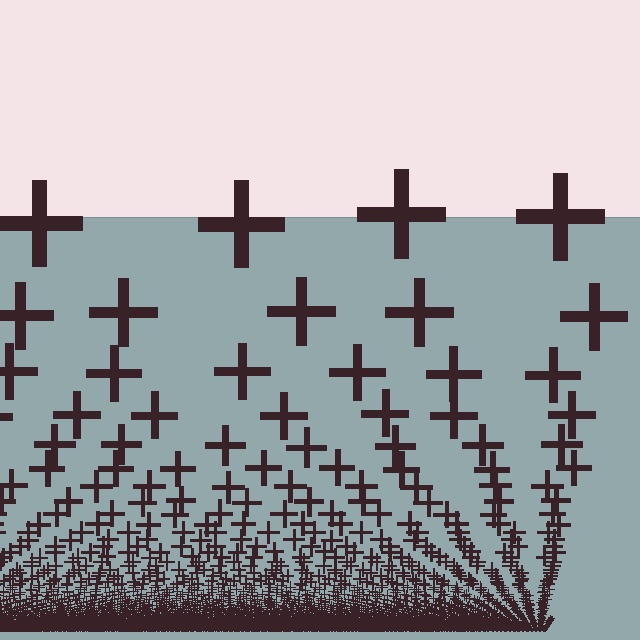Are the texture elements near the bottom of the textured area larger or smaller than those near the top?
Smaller. The gradient is inverted — elements near the bottom are smaller and denser.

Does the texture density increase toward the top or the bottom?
Density increases toward the bottom.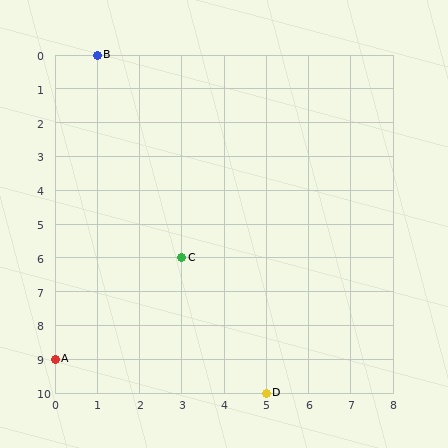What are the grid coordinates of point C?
Point C is at grid coordinates (3, 6).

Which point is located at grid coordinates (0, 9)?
Point A is at (0, 9).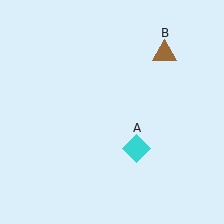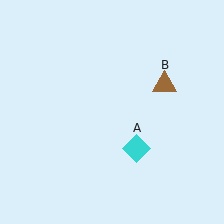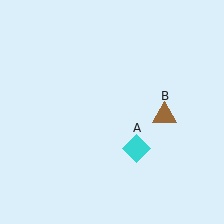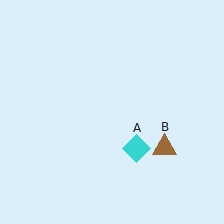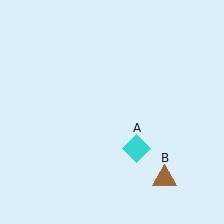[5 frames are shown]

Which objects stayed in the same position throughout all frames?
Cyan diamond (object A) remained stationary.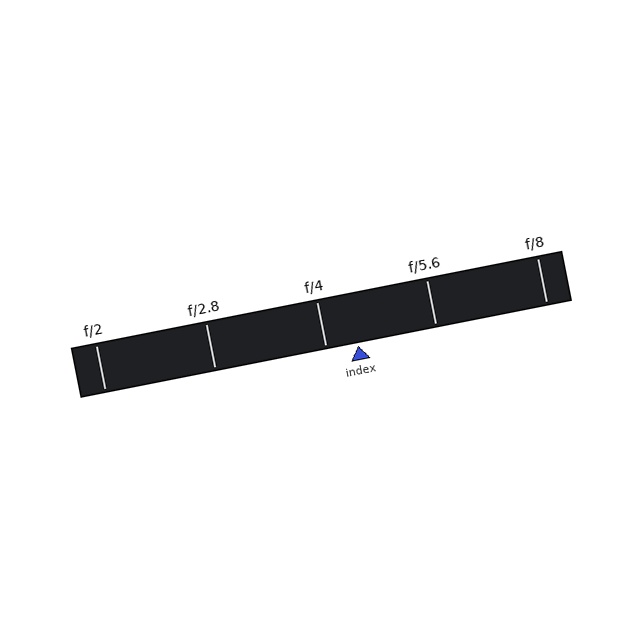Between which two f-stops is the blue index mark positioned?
The index mark is between f/4 and f/5.6.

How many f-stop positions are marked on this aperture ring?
There are 5 f-stop positions marked.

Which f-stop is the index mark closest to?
The index mark is closest to f/4.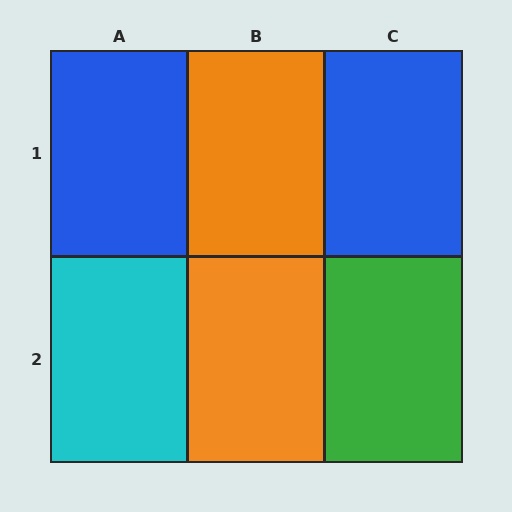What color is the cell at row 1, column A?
Blue.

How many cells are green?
1 cell is green.